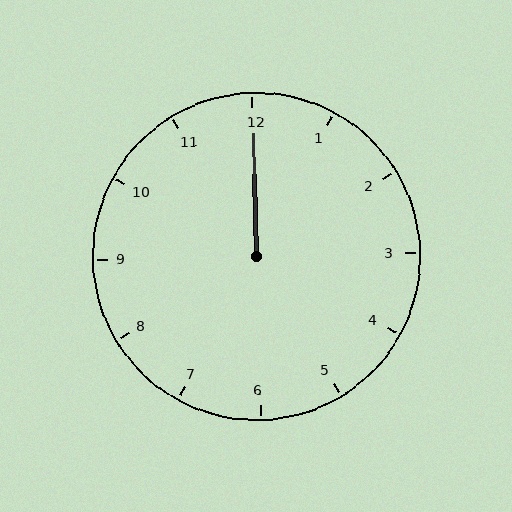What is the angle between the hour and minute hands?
Approximately 0 degrees.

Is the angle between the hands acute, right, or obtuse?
It is acute.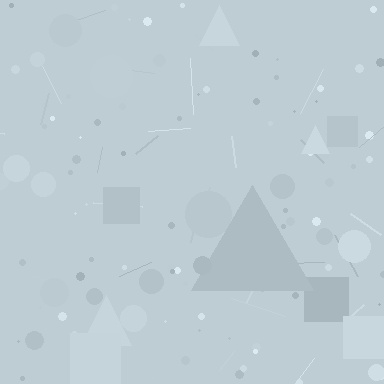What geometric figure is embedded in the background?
A triangle is embedded in the background.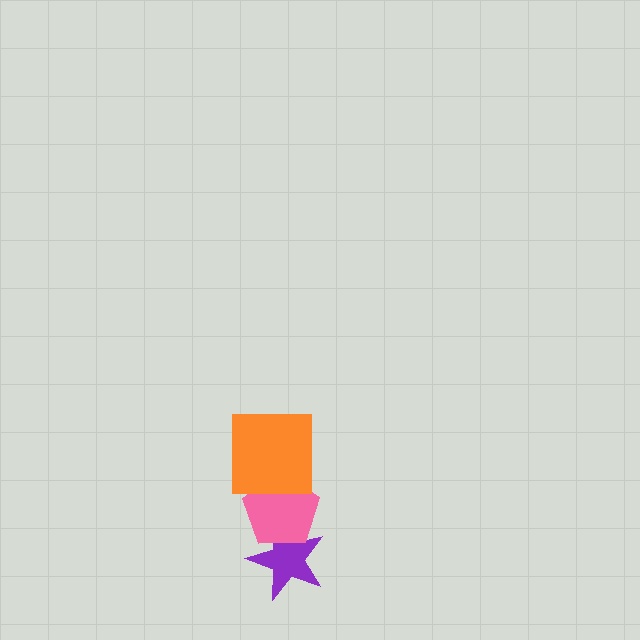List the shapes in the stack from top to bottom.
From top to bottom: the orange square, the pink pentagon, the purple star.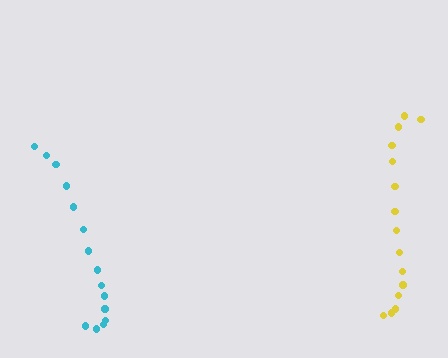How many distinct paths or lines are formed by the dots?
There are 2 distinct paths.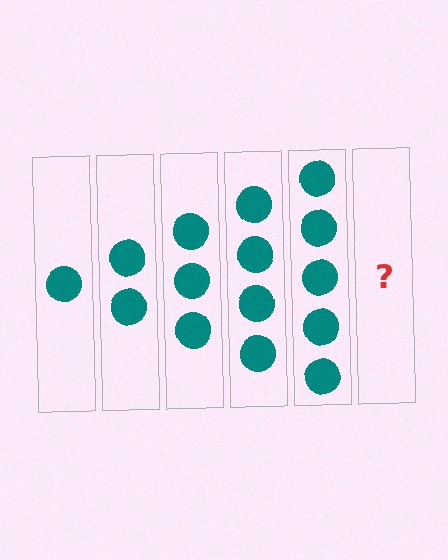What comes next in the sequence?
The next element should be 6 circles.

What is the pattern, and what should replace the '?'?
The pattern is that each step adds one more circle. The '?' should be 6 circles.